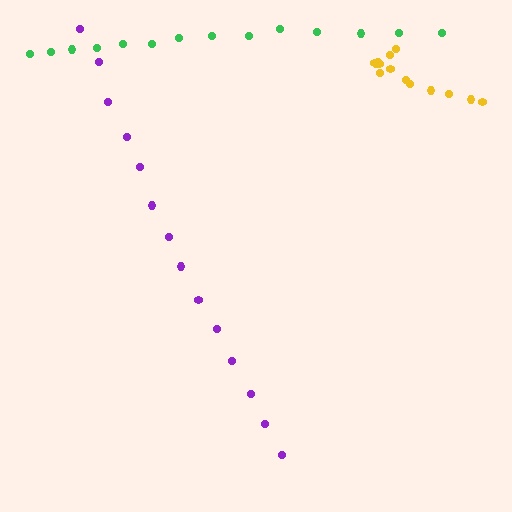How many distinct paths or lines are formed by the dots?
There are 3 distinct paths.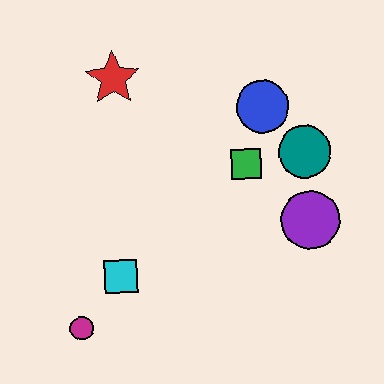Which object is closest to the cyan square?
The magenta circle is closest to the cyan square.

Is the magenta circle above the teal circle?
No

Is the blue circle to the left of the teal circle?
Yes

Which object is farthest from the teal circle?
The magenta circle is farthest from the teal circle.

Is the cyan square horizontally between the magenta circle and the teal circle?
Yes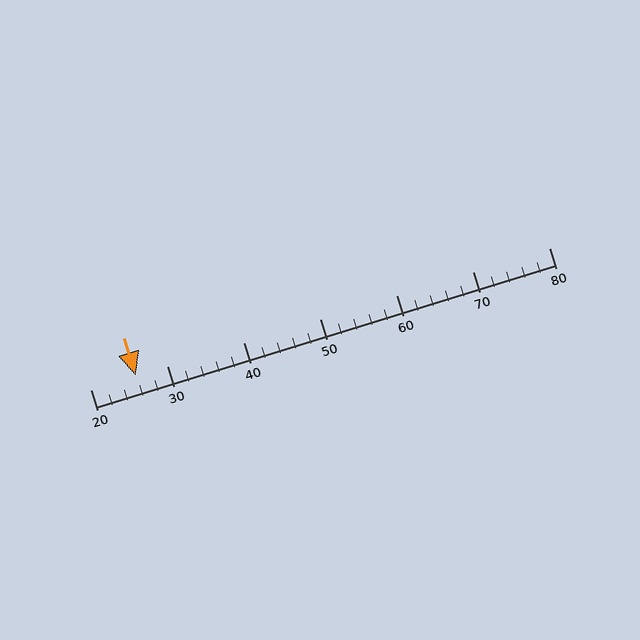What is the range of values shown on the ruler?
The ruler shows values from 20 to 80.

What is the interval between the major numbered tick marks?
The major tick marks are spaced 10 units apart.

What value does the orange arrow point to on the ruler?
The orange arrow points to approximately 26.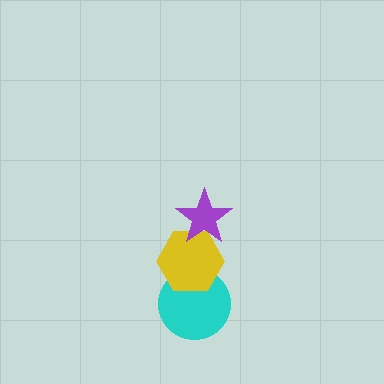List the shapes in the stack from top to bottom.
From top to bottom: the purple star, the yellow hexagon, the cyan circle.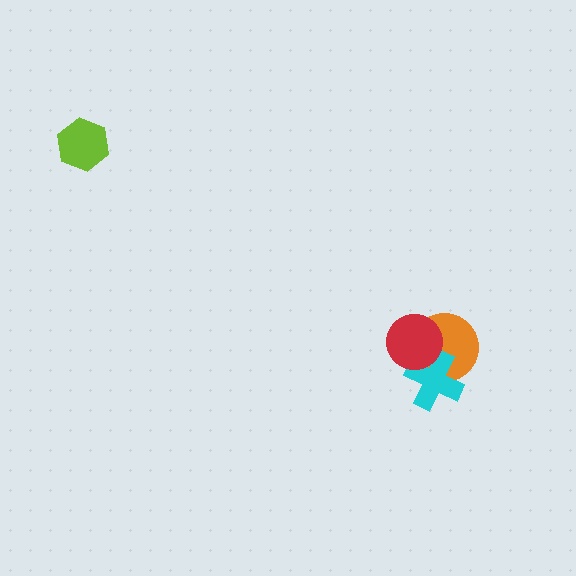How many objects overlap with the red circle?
2 objects overlap with the red circle.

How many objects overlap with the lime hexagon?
0 objects overlap with the lime hexagon.